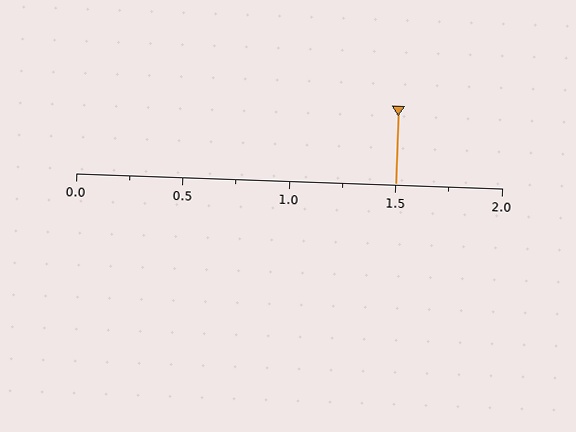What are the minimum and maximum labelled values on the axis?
The axis runs from 0.0 to 2.0.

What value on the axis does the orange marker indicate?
The marker indicates approximately 1.5.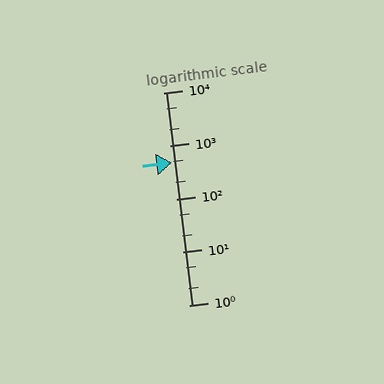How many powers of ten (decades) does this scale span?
The scale spans 4 decades, from 1 to 10000.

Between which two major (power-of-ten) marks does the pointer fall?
The pointer is between 100 and 1000.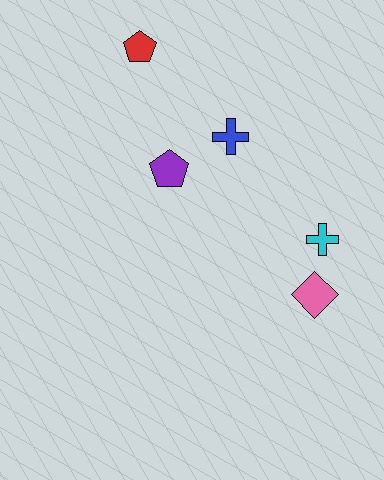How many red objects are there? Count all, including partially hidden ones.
There is 1 red object.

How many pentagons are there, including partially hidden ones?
There are 2 pentagons.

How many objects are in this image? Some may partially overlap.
There are 5 objects.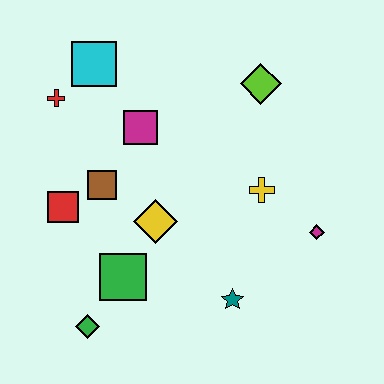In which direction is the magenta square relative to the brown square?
The magenta square is above the brown square.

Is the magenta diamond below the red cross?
Yes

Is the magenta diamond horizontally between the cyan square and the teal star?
No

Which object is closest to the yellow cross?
The magenta diamond is closest to the yellow cross.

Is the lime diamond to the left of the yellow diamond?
No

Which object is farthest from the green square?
The lime diamond is farthest from the green square.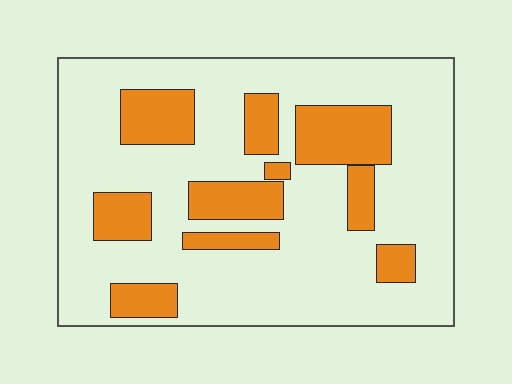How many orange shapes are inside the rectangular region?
10.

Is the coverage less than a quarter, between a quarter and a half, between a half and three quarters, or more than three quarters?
Less than a quarter.